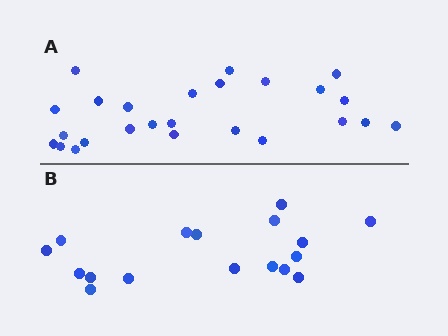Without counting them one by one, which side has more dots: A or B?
Region A (the top region) has more dots.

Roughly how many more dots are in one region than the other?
Region A has roughly 8 or so more dots than region B.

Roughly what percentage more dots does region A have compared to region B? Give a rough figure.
About 45% more.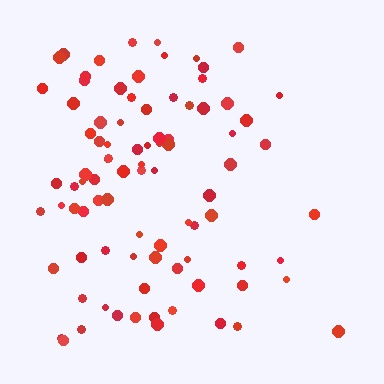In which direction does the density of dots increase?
From right to left, with the left side densest.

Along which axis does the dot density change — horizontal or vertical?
Horizontal.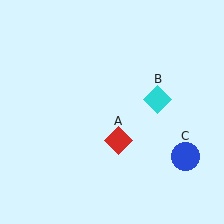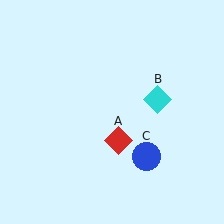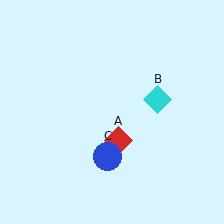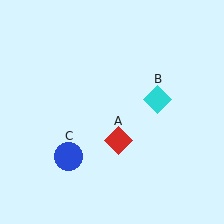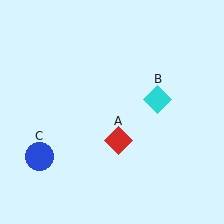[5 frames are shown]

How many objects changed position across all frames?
1 object changed position: blue circle (object C).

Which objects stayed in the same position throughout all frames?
Red diamond (object A) and cyan diamond (object B) remained stationary.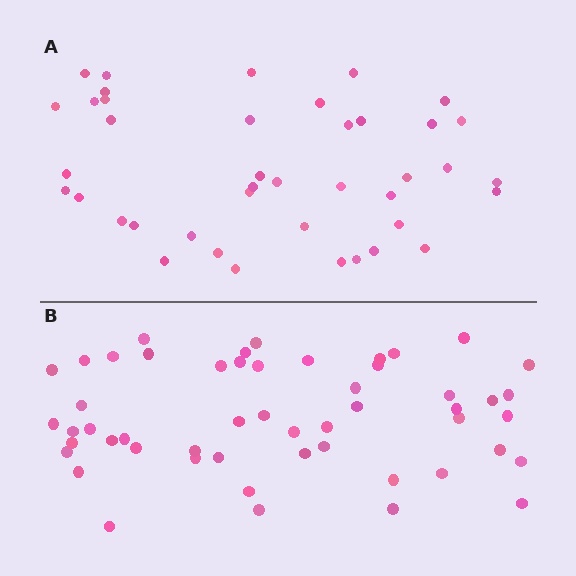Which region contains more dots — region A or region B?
Region B (the bottom region) has more dots.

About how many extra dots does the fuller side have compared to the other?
Region B has roughly 12 or so more dots than region A.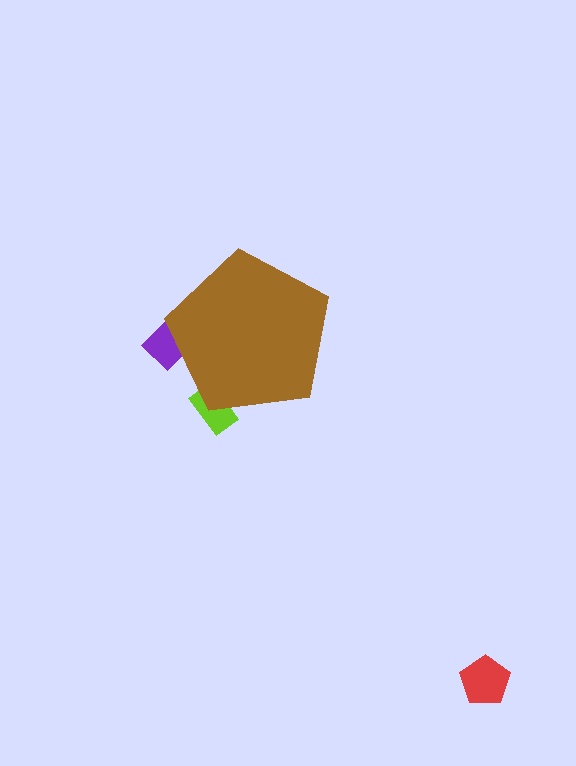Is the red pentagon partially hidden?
No, the red pentagon is fully visible.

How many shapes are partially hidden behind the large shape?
2 shapes are partially hidden.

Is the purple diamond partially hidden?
Yes, the purple diamond is partially hidden behind the brown pentagon.